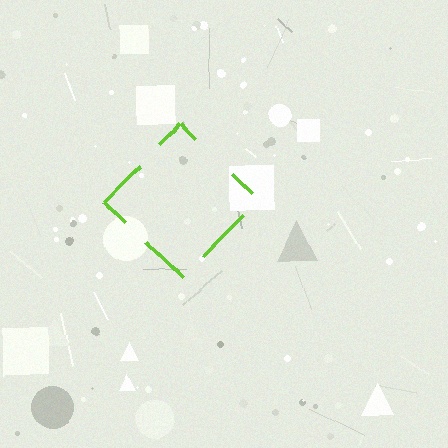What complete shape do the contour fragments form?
The contour fragments form a diamond.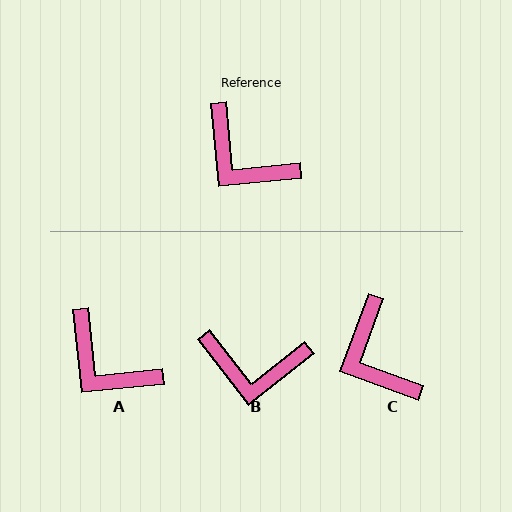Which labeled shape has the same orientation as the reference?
A.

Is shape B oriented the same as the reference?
No, it is off by about 32 degrees.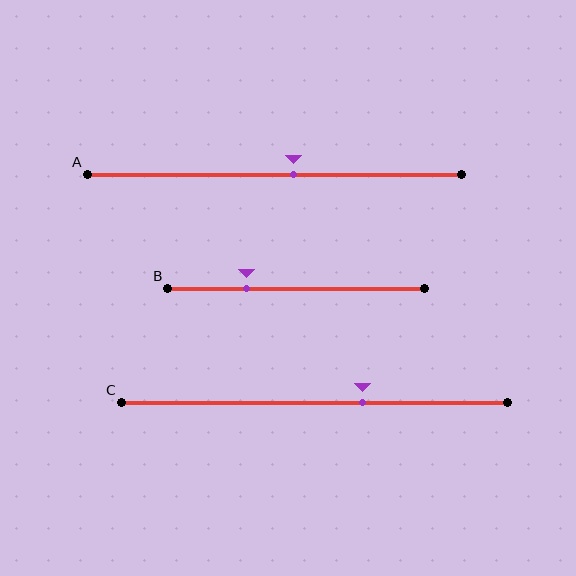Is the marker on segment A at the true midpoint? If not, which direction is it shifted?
No, the marker on segment A is shifted to the right by about 5% of the segment length.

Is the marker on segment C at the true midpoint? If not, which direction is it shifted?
No, the marker on segment C is shifted to the right by about 12% of the segment length.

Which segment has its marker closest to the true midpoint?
Segment A has its marker closest to the true midpoint.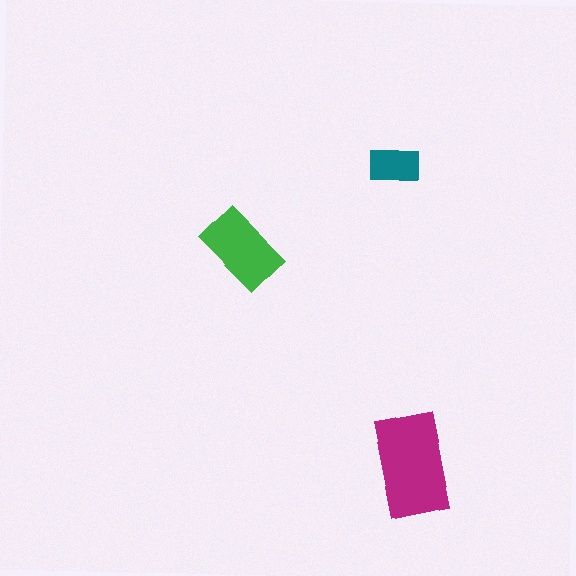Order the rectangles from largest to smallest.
the magenta one, the green one, the teal one.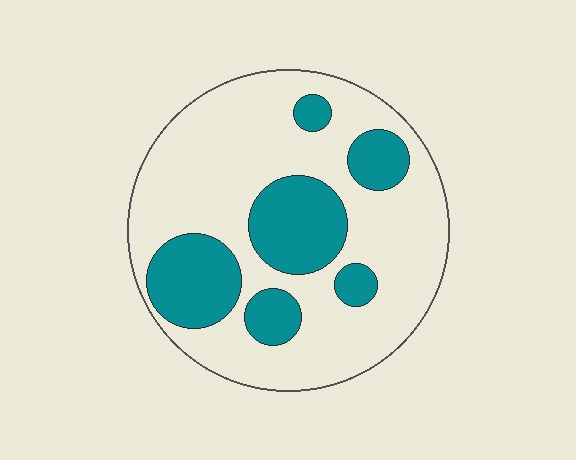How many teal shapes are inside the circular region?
6.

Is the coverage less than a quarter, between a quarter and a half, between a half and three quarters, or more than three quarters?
Between a quarter and a half.